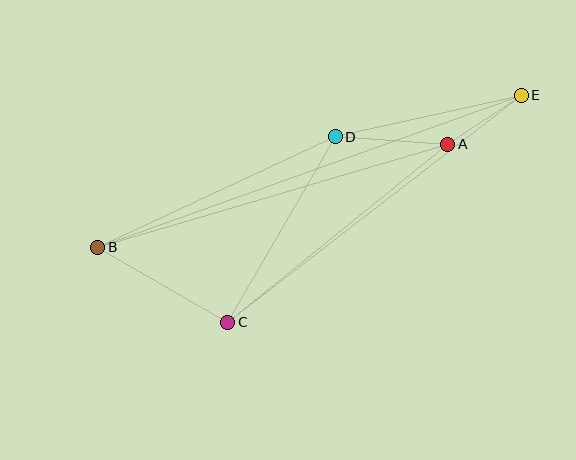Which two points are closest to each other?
Points A and E are closest to each other.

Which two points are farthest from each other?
Points B and E are farthest from each other.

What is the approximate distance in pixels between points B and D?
The distance between B and D is approximately 262 pixels.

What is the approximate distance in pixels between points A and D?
The distance between A and D is approximately 113 pixels.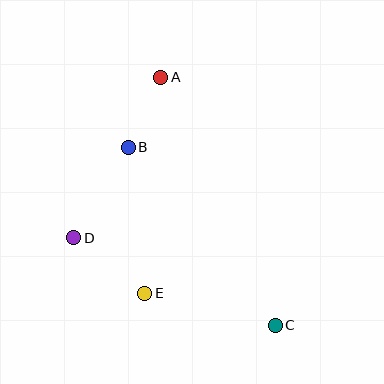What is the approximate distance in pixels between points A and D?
The distance between A and D is approximately 183 pixels.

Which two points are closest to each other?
Points A and B are closest to each other.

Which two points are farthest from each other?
Points A and C are farthest from each other.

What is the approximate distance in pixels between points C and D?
The distance between C and D is approximately 220 pixels.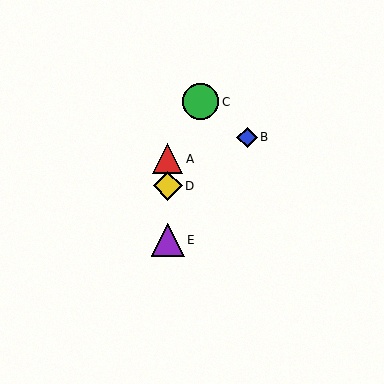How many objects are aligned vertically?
3 objects (A, D, E) are aligned vertically.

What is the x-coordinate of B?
Object B is at x≈247.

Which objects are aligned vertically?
Objects A, D, E are aligned vertically.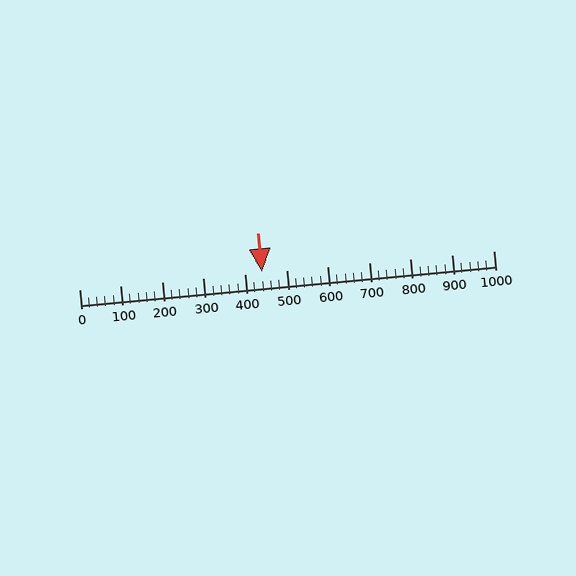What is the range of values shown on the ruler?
The ruler shows values from 0 to 1000.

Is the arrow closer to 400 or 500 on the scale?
The arrow is closer to 400.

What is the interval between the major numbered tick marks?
The major tick marks are spaced 100 units apart.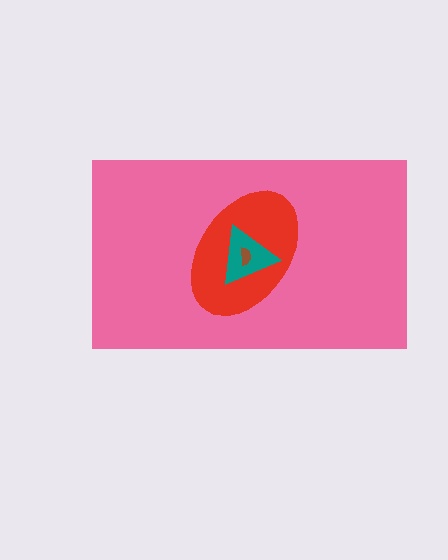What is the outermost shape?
The pink rectangle.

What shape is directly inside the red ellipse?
The teal triangle.